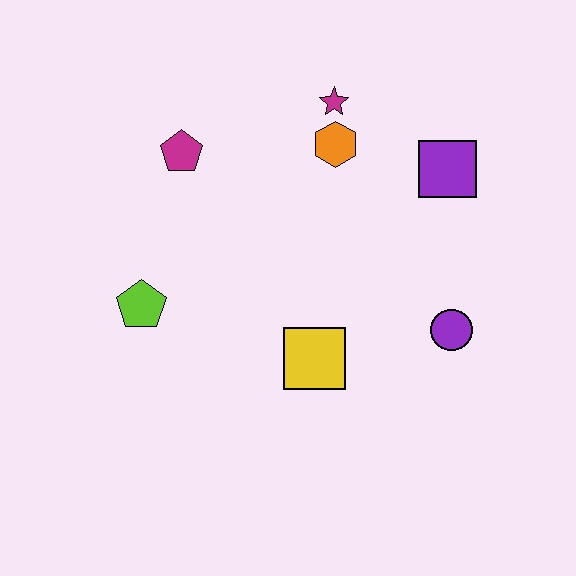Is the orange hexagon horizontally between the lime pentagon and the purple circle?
Yes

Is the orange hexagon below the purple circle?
No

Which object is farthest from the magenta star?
The lime pentagon is farthest from the magenta star.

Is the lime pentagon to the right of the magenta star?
No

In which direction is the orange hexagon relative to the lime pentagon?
The orange hexagon is to the right of the lime pentagon.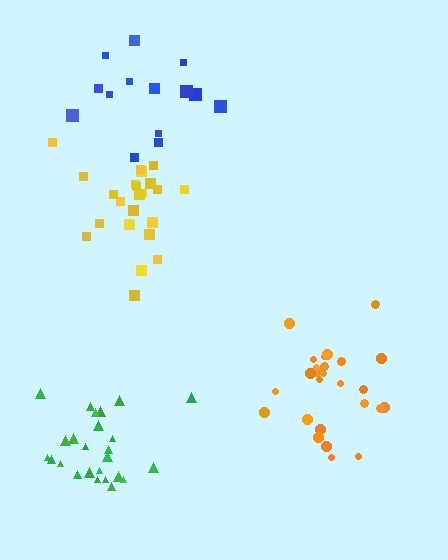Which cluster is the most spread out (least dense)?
Blue.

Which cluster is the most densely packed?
Green.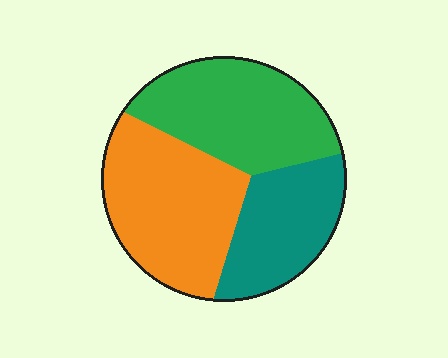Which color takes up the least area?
Teal, at roughly 25%.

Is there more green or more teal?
Green.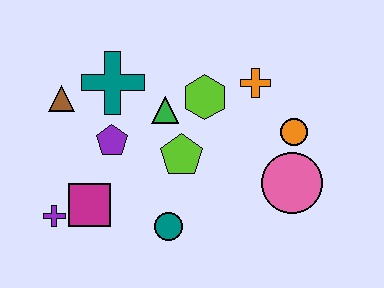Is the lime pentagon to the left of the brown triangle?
No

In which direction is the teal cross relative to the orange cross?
The teal cross is to the left of the orange cross.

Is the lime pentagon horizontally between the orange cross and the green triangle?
Yes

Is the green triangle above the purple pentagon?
Yes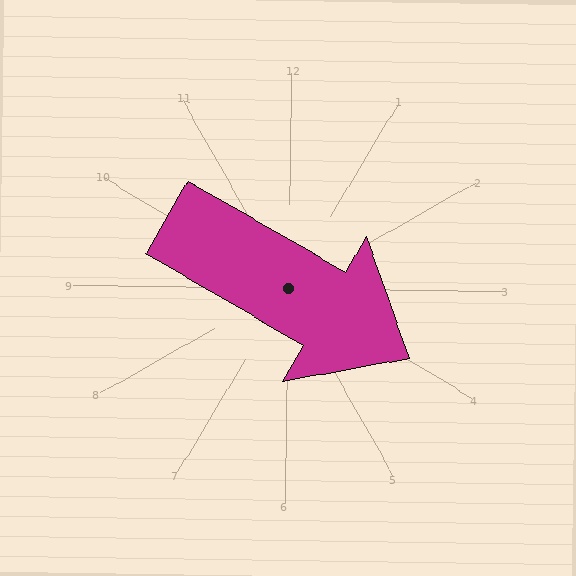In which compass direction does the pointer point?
Southeast.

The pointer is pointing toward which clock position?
Roughly 4 o'clock.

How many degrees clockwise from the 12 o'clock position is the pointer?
Approximately 119 degrees.